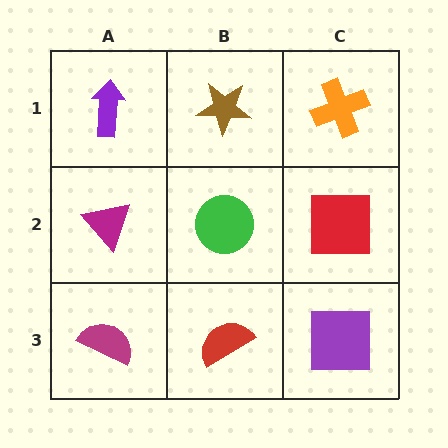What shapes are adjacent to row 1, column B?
A green circle (row 2, column B), a purple arrow (row 1, column A), an orange cross (row 1, column C).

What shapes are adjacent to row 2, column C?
An orange cross (row 1, column C), a purple square (row 3, column C), a green circle (row 2, column B).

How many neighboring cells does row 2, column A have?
3.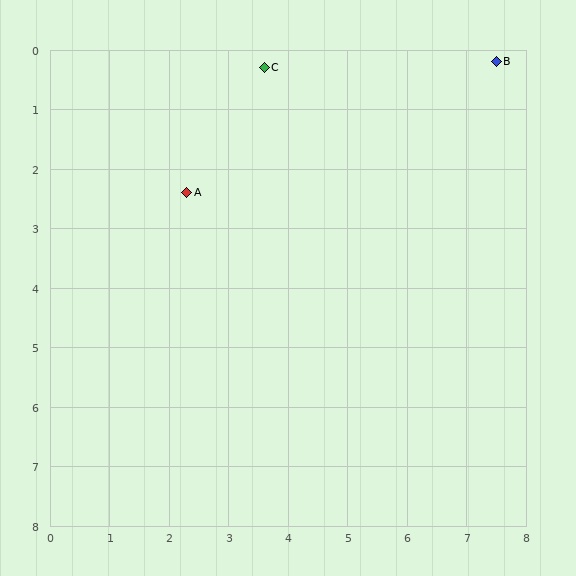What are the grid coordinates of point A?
Point A is at approximately (2.3, 2.4).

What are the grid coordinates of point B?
Point B is at approximately (7.5, 0.2).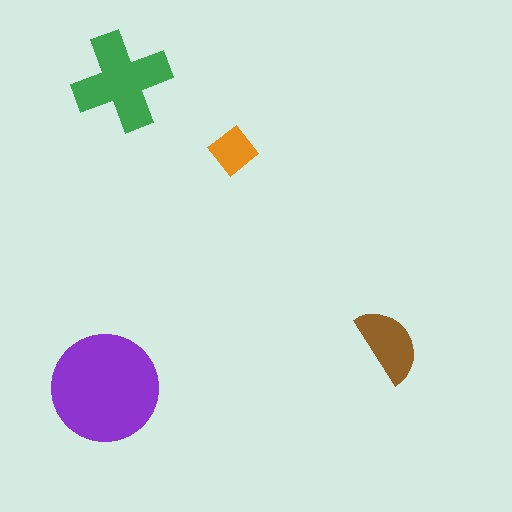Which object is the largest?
The purple circle.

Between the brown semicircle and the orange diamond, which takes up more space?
The brown semicircle.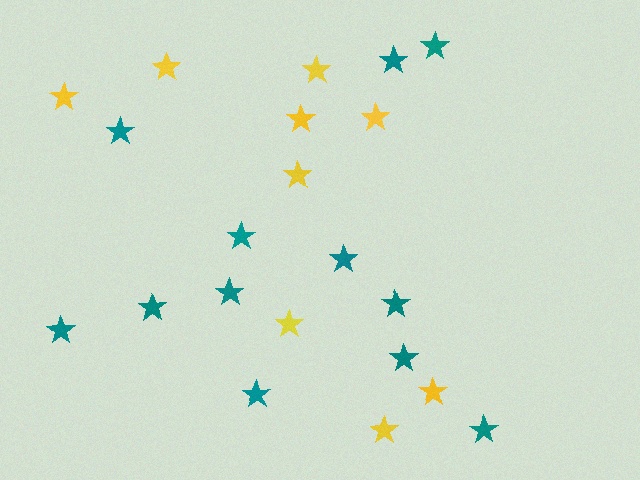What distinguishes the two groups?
There are 2 groups: one group of teal stars (12) and one group of yellow stars (9).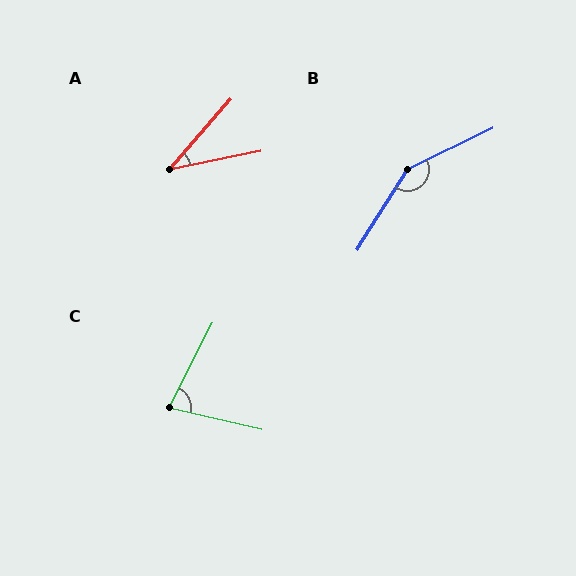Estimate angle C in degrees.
Approximately 76 degrees.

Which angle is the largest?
B, at approximately 148 degrees.